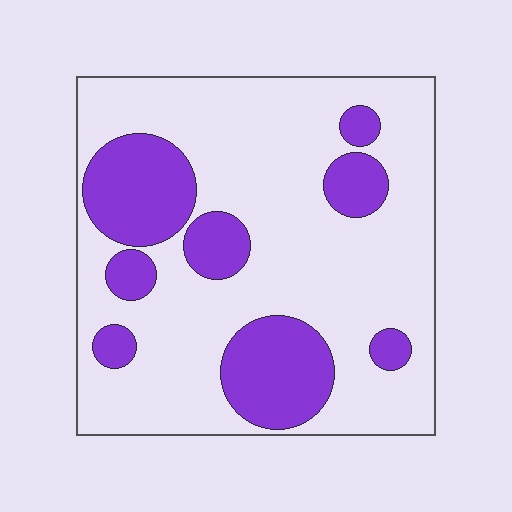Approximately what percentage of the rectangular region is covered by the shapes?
Approximately 25%.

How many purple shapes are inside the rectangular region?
8.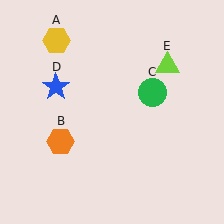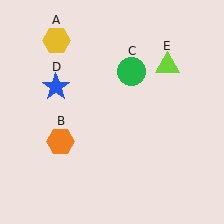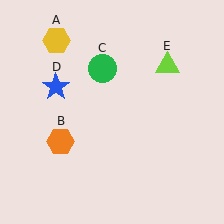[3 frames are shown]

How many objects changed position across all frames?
1 object changed position: green circle (object C).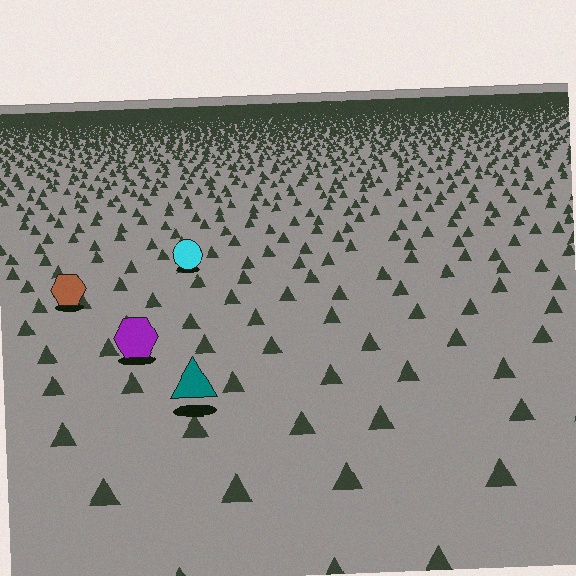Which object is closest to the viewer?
The teal triangle is closest. The texture marks near it are larger and more spread out.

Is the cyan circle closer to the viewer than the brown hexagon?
No. The brown hexagon is closer — you can tell from the texture gradient: the ground texture is coarser near it.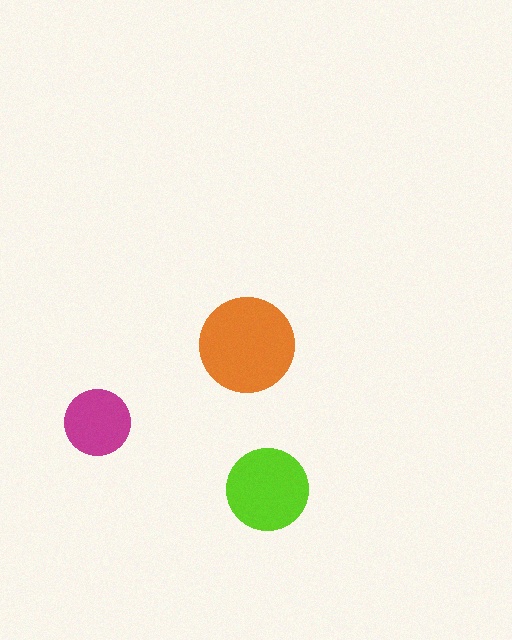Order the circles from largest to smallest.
the orange one, the lime one, the magenta one.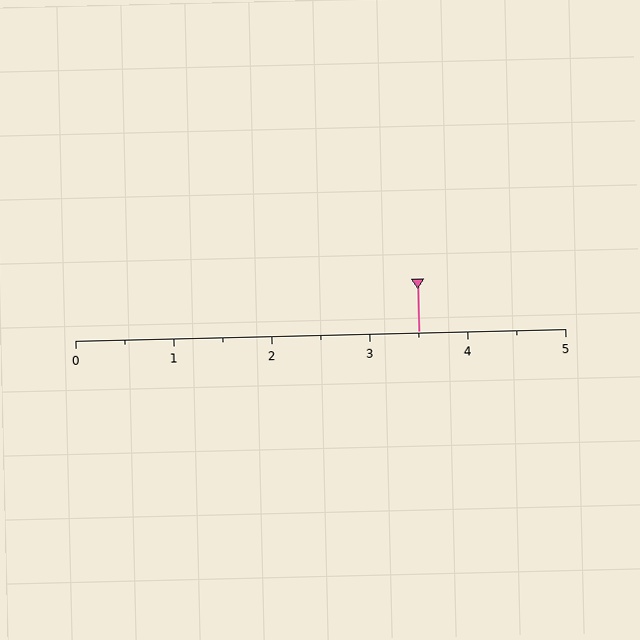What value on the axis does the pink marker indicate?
The marker indicates approximately 3.5.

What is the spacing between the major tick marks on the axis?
The major ticks are spaced 1 apart.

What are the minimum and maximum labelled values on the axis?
The axis runs from 0 to 5.